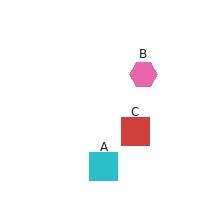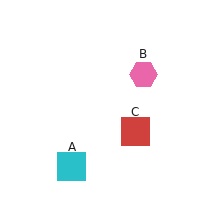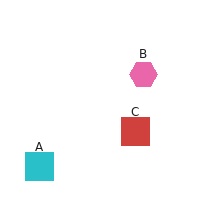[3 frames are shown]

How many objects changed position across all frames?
1 object changed position: cyan square (object A).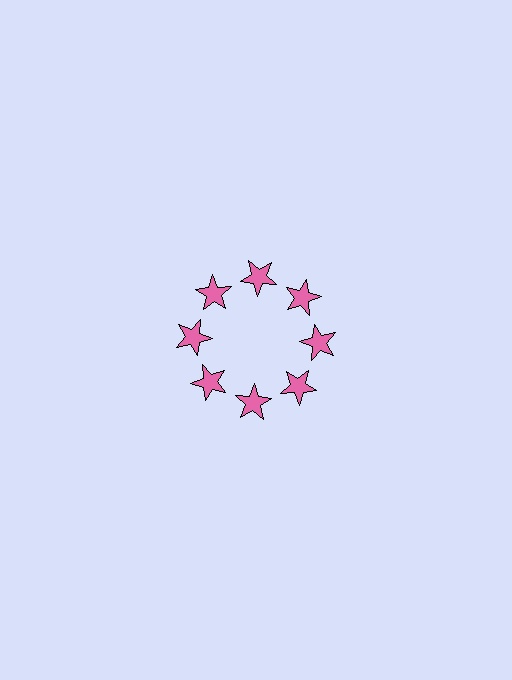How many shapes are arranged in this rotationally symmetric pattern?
There are 8 shapes, arranged in 8 groups of 1.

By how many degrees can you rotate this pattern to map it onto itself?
The pattern maps onto itself every 45 degrees of rotation.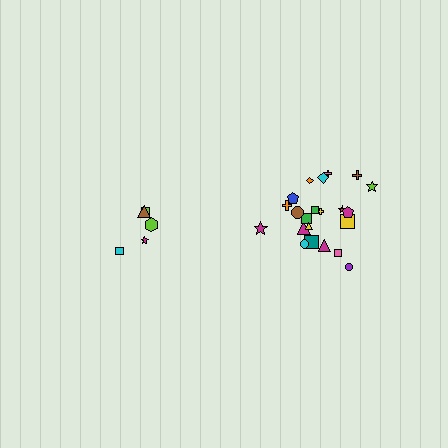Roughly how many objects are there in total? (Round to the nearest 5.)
Roughly 25 objects in total.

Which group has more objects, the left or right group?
The right group.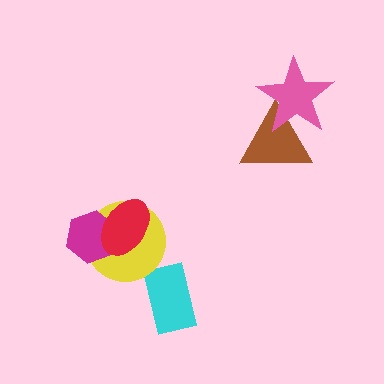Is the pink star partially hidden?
No, no other shape covers it.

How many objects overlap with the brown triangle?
1 object overlaps with the brown triangle.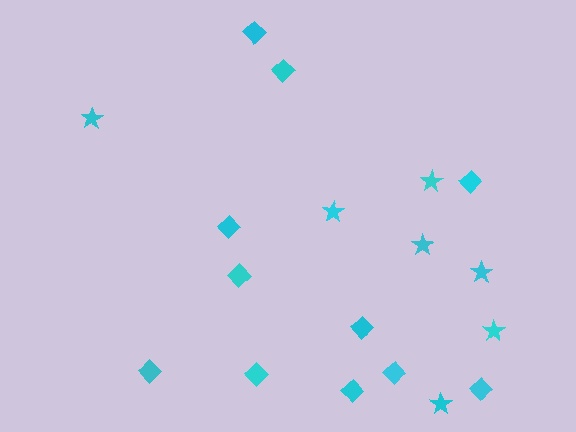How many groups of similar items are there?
There are 2 groups: one group of diamonds (11) and one group of stars (7).